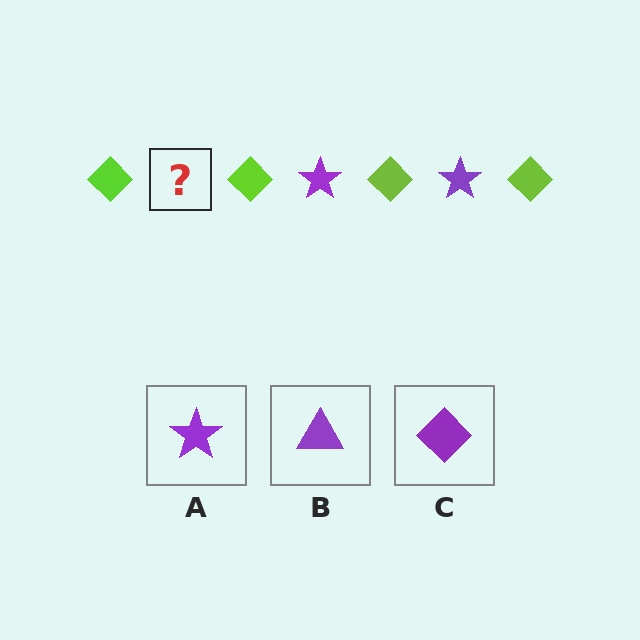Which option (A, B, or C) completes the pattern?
A.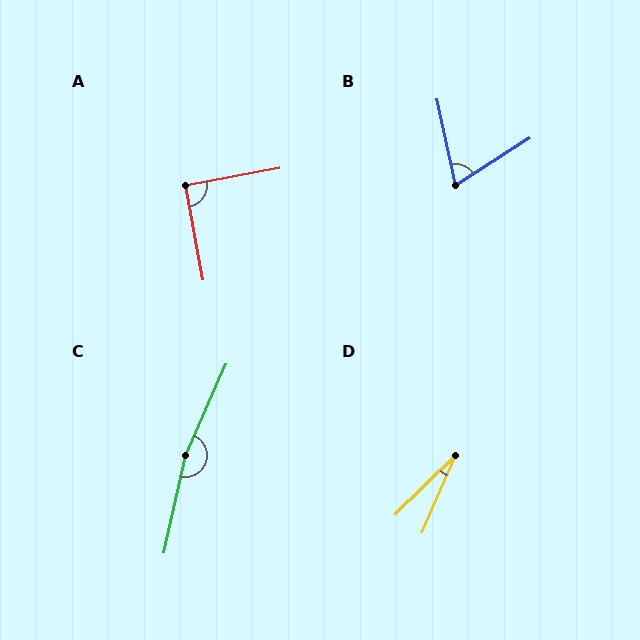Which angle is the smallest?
D, at approximately 22 degrees.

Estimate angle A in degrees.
Approximately 90 degrees.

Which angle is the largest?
C, at approximately 168 degrees.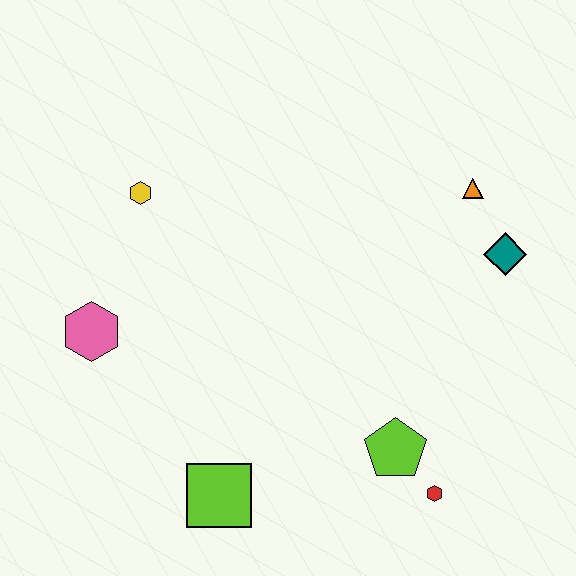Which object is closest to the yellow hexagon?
The pink hexagon is closest to the yellow hexagon.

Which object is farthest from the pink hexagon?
The teal diamond is farthest from the pink hexagon.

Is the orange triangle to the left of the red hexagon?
No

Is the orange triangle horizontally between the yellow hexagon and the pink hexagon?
No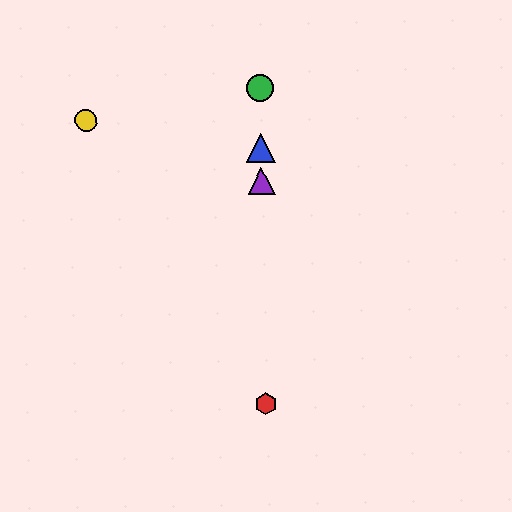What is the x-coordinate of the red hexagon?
The red hexagon is at x≈266.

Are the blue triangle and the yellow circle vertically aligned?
No, the blue triangle is at x≈261 and the yellow circle is at x≈86.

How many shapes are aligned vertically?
4 shapes (the red hexagon, the blue triangle, the green circle, the purple triangle) are aligned vertically.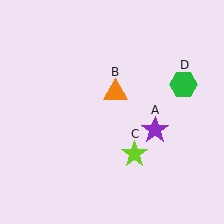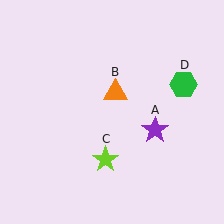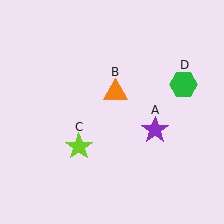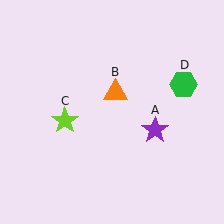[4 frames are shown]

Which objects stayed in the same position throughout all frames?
Purple star (object A) and orange triangle (object B) and green hexagon (object D) remained stationary.